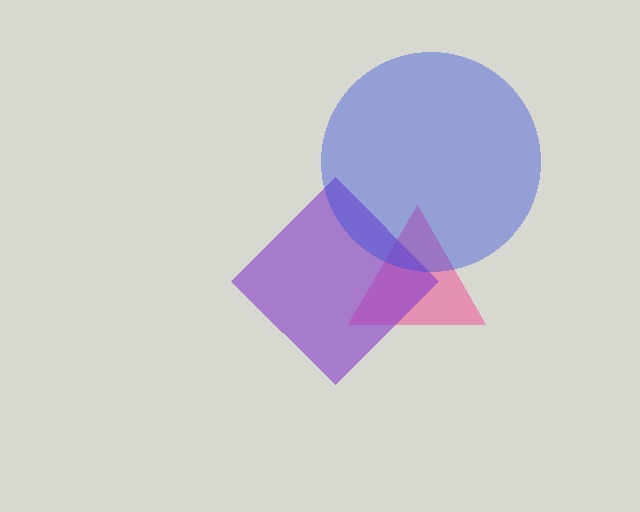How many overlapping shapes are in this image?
There are 3 overlapping shapes in the image.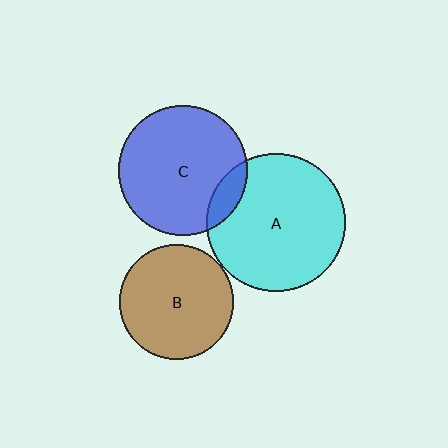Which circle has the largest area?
Circle A (cyan).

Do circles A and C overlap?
Yes.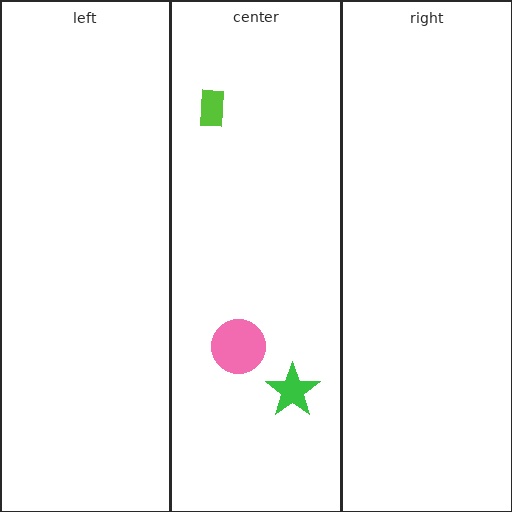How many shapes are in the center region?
3.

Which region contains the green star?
The center region.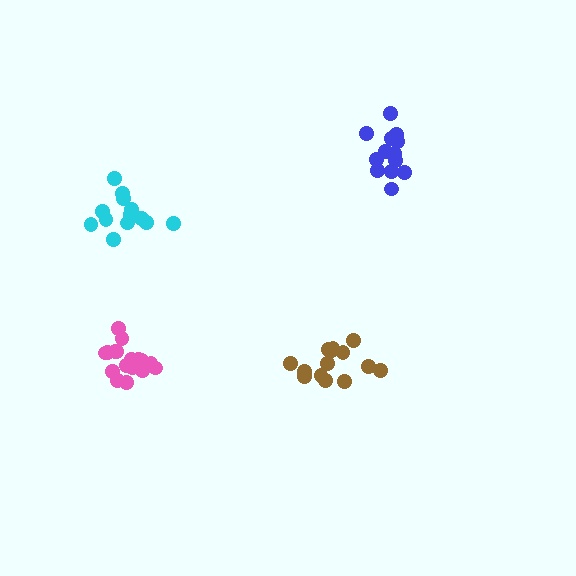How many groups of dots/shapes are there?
There are 4 groups.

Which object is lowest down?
The brown cluster is bottommost.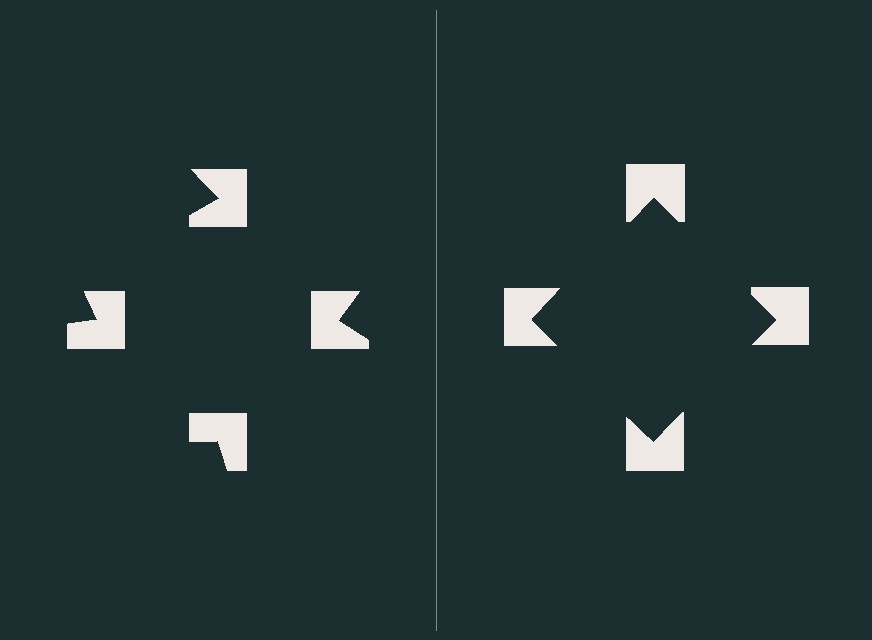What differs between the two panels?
The notched squares are positioned identically on both sides; only the wedge orientations differ. On the right they align to a square; on the left they are misaligned.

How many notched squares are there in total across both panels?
8 — 4 on each side.